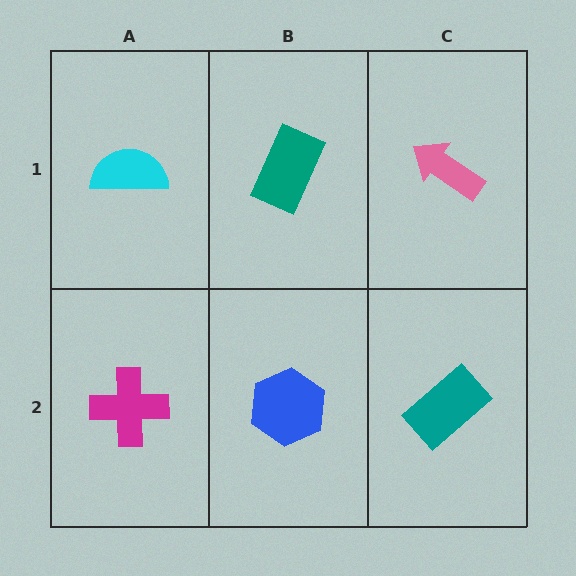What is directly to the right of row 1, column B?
A pink arrow.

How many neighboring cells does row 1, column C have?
2.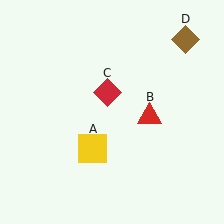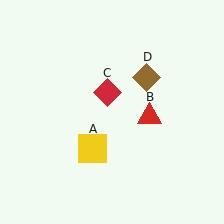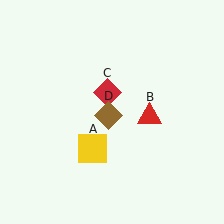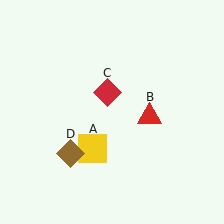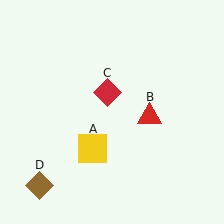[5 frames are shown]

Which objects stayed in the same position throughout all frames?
Yellow square (object A) and red triangle (object B) and red diamond (object C) remained stationary.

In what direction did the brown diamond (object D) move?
The brown diamond (object D) moved down and to the left.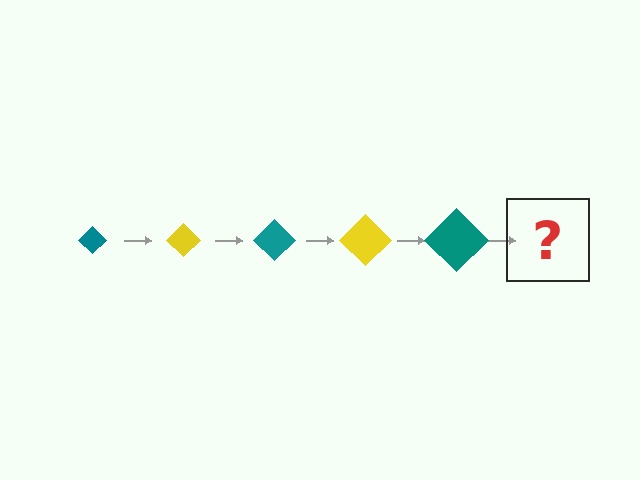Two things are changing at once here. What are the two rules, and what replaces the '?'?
The two rules are that the diamond grows larger each step and the color cycles through teal and yellow. The '?' should be a yellow diamond, larger than the previous one.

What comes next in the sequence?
The next element should be a yellow diamond, larger than the previous one.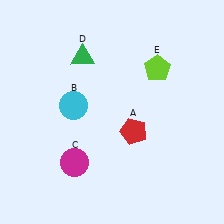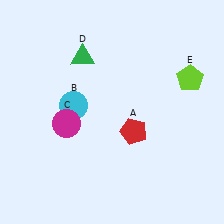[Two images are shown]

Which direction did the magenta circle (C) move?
The magenta circle (C) moved up.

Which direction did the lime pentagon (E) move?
The lime pentagon (E) moved right.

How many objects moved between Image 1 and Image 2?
2 objects moved between the two images.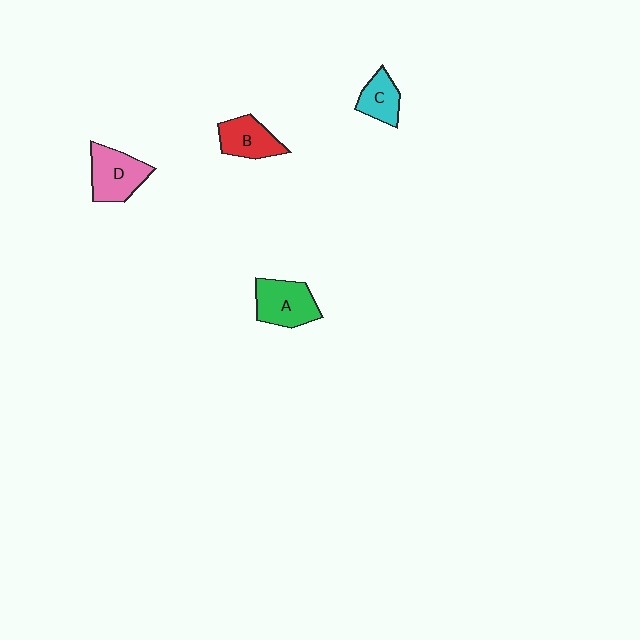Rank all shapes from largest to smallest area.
From largest to smallest: D (pink), A (green), B (red), C (cyan).